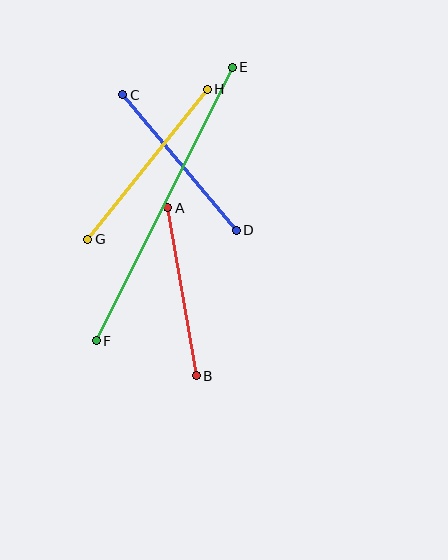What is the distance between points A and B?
The distance is approximately 170 pixels.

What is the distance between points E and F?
The distance is approximately 305 pixels.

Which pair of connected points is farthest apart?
Points E and F are farthest apart.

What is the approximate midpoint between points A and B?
The midpoint is at approximately (182, 292) pixels.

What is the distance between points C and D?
The distance is approximately 177 pixels.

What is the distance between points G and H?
The distance is approximately 192 pixels.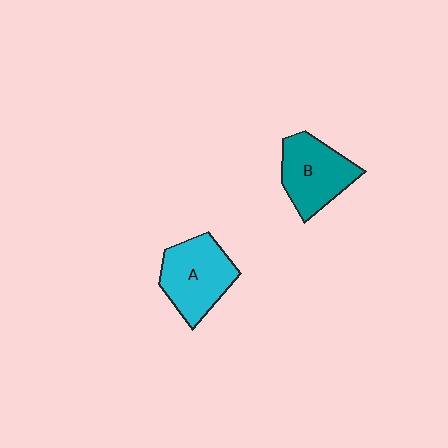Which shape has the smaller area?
Shape B (teal).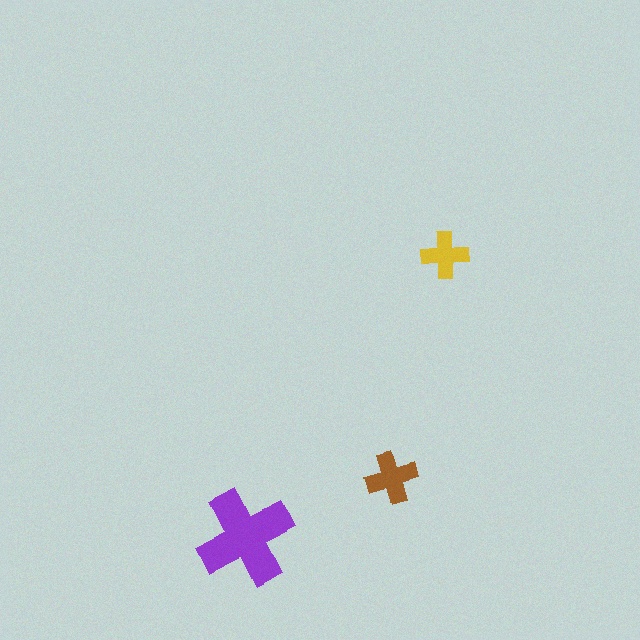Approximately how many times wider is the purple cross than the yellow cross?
About 2 times wider.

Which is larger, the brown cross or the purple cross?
The purple one.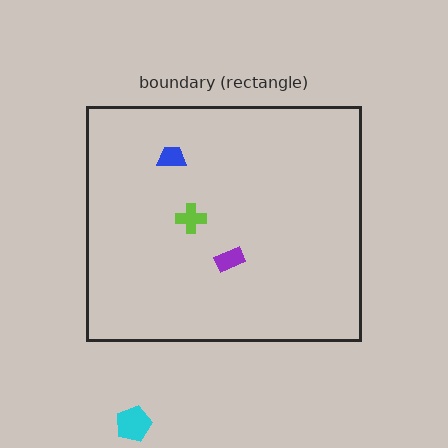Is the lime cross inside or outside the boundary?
Inside.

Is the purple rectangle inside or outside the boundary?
Inside.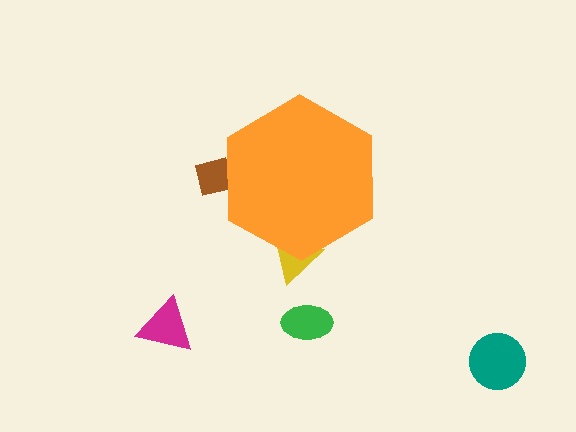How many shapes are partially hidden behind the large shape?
2 shapes are partially hidden.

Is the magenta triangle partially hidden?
No, the magenta triangle is fully visible.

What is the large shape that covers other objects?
An orange hexagon.